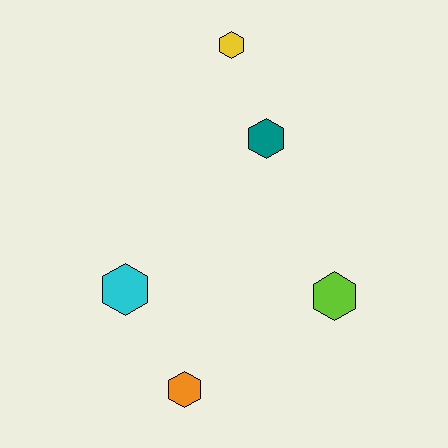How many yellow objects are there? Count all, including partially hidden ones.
There is 1 yellow object.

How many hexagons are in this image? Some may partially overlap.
There are 5 hexagons.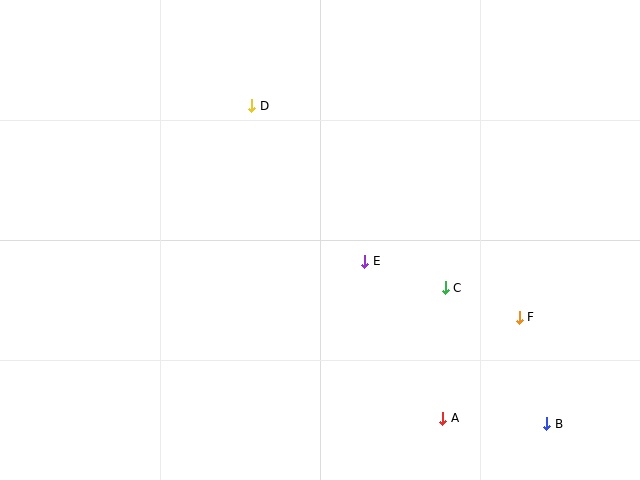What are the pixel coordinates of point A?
Point A is at (443, 418).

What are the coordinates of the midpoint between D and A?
The midpoint between D and A is at (347, 262).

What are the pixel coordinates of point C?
Point C is at (445, 288).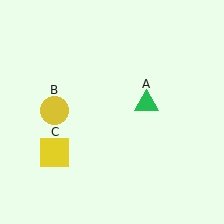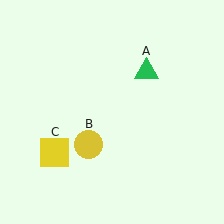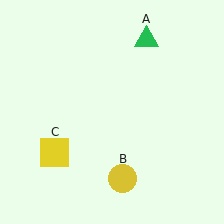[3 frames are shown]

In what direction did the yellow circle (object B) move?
The yellow circle (object B) moved down and to the right.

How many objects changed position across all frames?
2 objects changed position: green triangle (object A), yellow circle (object B).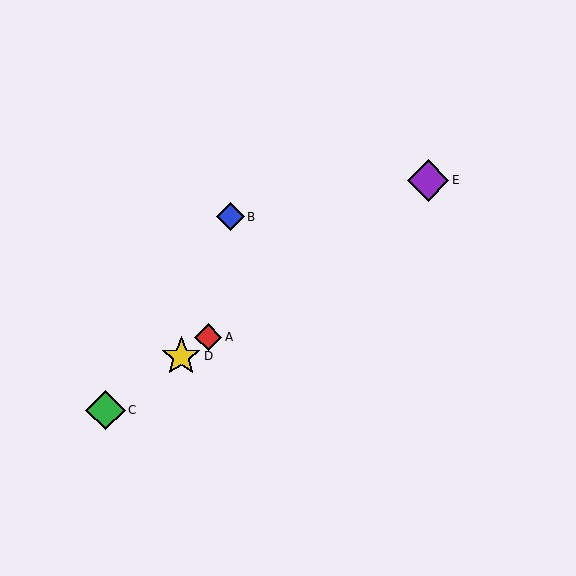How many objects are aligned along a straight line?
4 objects (A, C, D, E) are aligned along a straight line.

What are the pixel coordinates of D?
Object D is at (181, 356).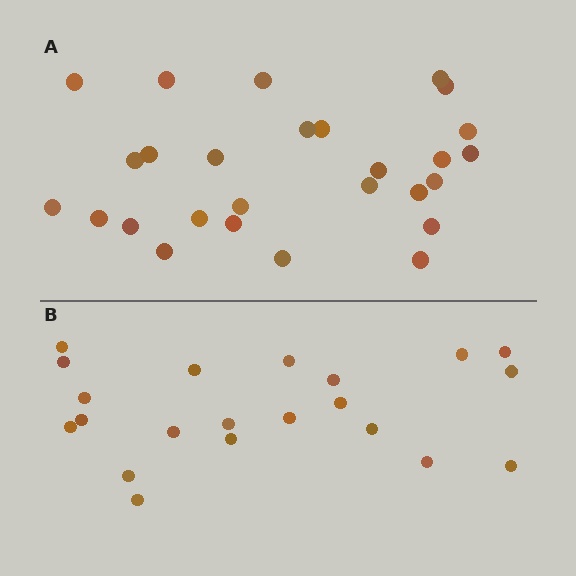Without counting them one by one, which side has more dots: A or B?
Region A (the top region) has more dots.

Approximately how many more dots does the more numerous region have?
Region A has about 6 more dots than region B.